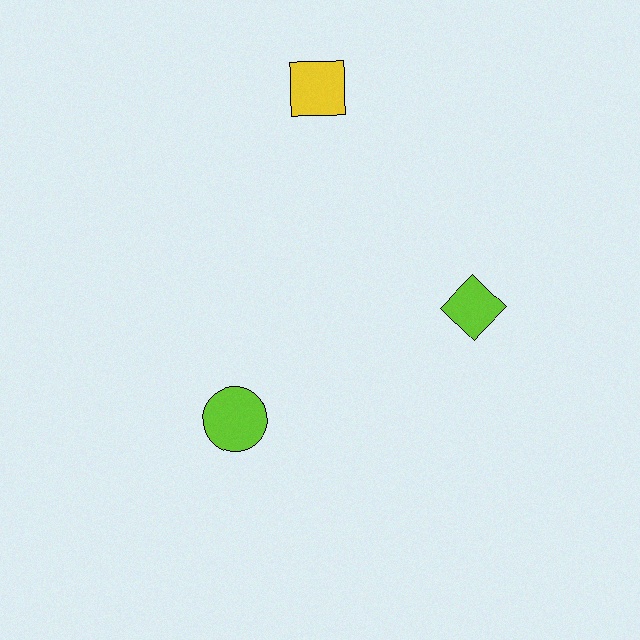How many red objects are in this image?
There are no red objects.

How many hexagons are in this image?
There are no hexagons.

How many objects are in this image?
There are 3 objects.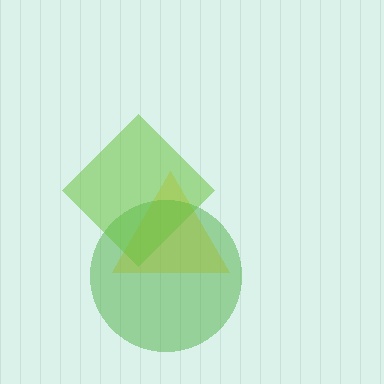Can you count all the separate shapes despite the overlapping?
Yes, there are 3 separate shapes.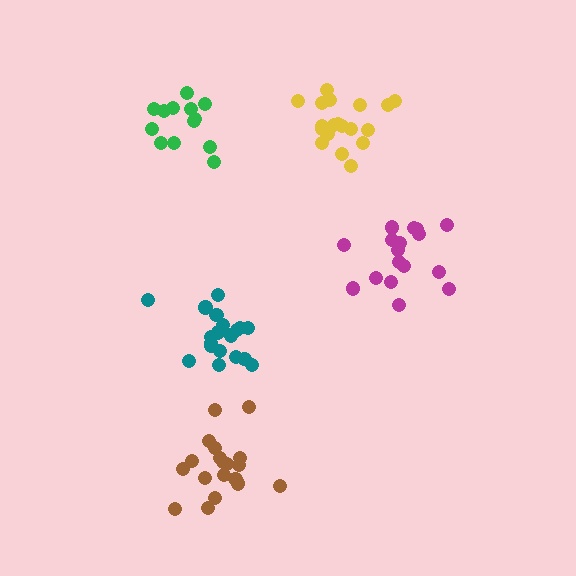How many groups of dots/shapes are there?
There are 5 groups.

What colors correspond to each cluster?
The clusters are colored: yellow, green, brown, magenta, teal.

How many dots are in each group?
Group 1: 19 dots, Group 2: 13 dots, Group 3: 19 dots, Group 4: 17 dots, Group 5: 19 dots (87 total).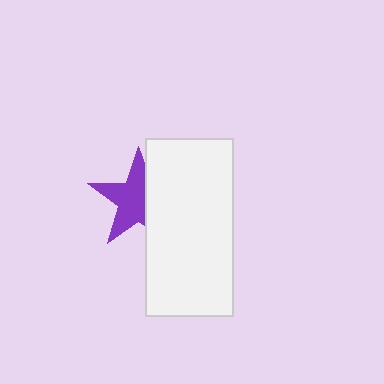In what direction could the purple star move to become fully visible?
The purple star could move left. That would shift it out from behind the white rectangle entirely.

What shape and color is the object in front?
The object in front is a white rectangle.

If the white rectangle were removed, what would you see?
You would see the complete purple star.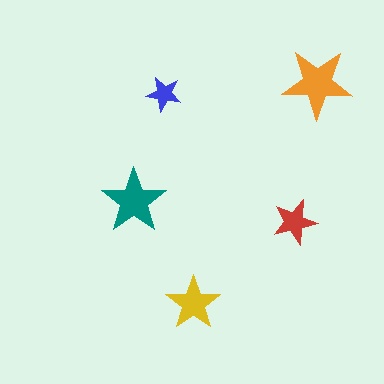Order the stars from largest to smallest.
the orange one, the teal one, the yellow one, the red one, the blue one.